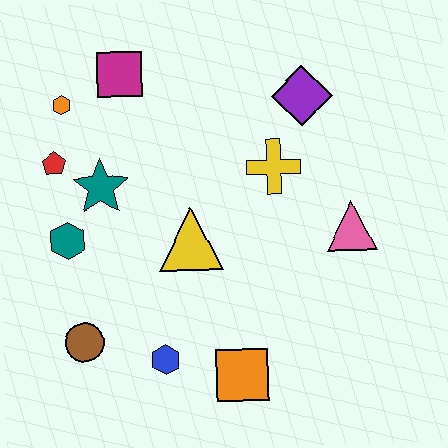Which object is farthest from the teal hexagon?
The pink triangle is farthest from the teal hexagon.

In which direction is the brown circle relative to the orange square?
The brown circle is to the left of the orange square.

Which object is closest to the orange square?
The blue hexagon is closest to the orange square.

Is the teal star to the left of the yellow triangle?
Yes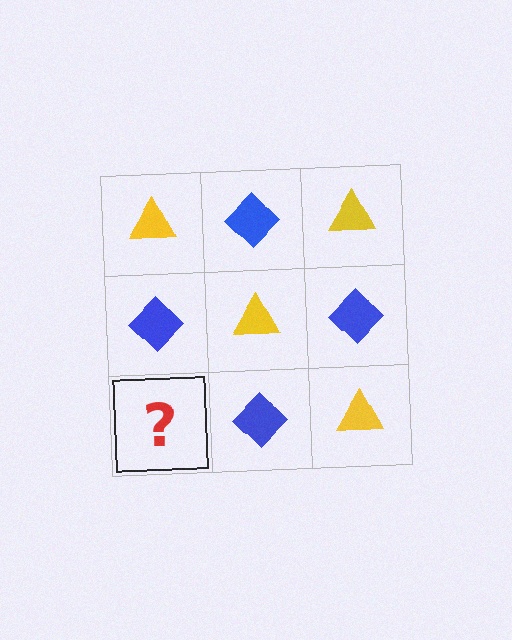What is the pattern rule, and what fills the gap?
The rule is that it alternates yellow triangle and blue diamond in a checkerboard pattern. The gap should be filled with a yellow triangle.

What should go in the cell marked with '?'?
The missing cell should contain a yellow triangle.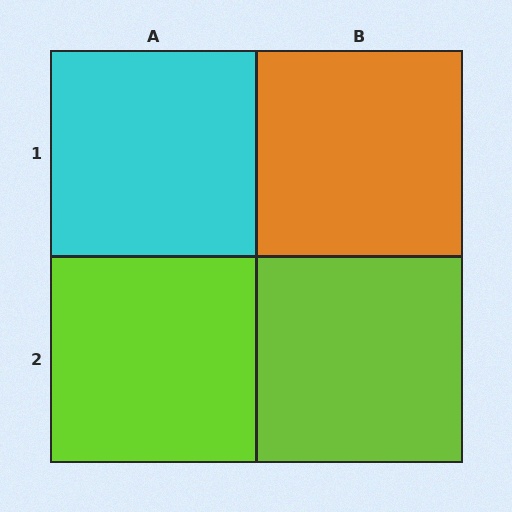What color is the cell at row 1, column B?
Orange.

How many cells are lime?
2 cells are lime.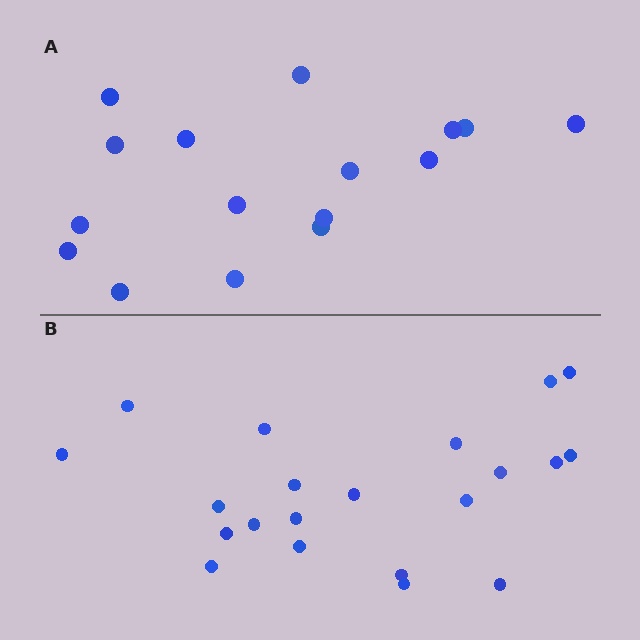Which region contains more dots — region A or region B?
Region B (the bottom region) has more dots.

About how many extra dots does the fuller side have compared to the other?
Region B has about 5 more dots than region A.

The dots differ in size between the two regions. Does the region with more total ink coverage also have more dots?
No. Region A has more total ink coverage because its dots are larger, but region B actually contains more individual dots. Total area can be misleading — the number of items is what matters here.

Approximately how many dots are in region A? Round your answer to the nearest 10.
About 20 dots. (The exact count is 16, which rounds to 20.)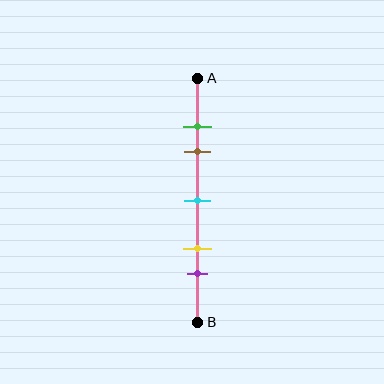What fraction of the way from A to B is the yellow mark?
The yellow mark is approximately 70% (0.7) of the way from A to B.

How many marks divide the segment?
There are 5 marks dividing the segment.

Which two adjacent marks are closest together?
The green and brown marks are the closest adjacent pair.